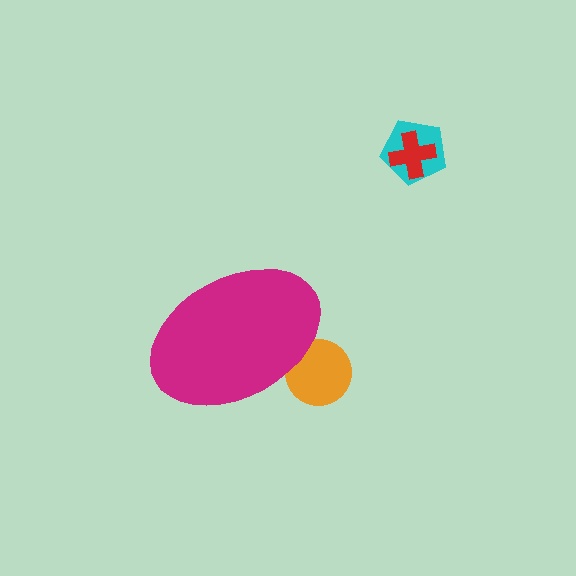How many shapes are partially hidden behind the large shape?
1 shape is partially hidden.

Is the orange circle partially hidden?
Yes, the orange circle is partially hidden behind the magenta ellipse.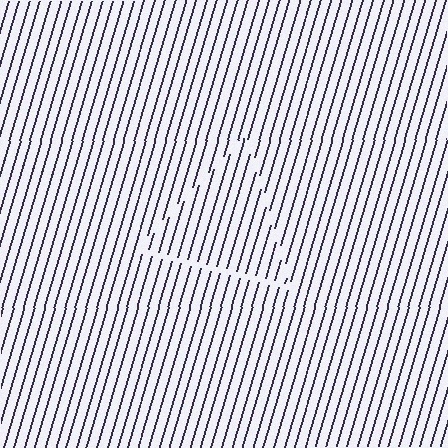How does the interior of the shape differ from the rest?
The interior of the shape contains the same grating, shifted by half a period — the contour is defined by the phase discontinuity where line-ends from the inner and outer gratings abut.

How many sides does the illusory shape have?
3 sides — the line-ends trace a triangle.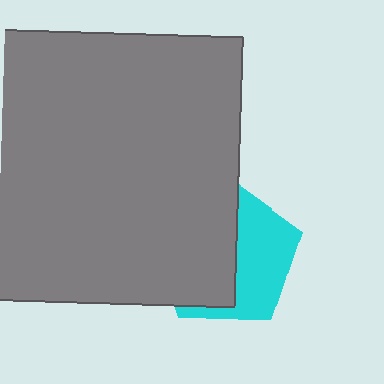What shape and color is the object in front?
The object in front is a gray rectangle.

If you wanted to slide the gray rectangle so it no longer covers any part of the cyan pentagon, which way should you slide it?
Slide it left — that is the most direct way to separate the two shapes.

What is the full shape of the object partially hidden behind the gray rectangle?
The partially hidden object is a cyan pentagon.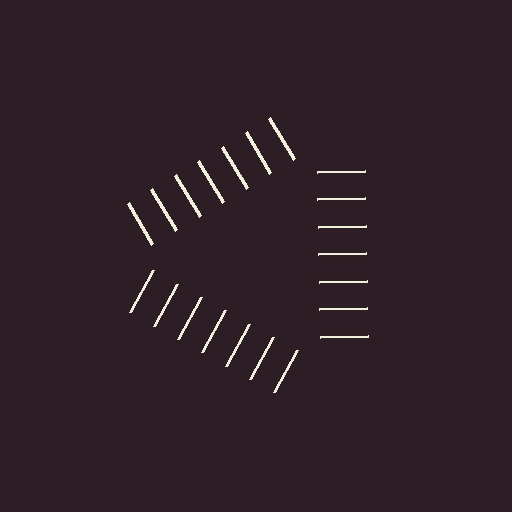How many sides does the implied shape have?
3 sides — the line-ends trace a triangle.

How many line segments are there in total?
21 — 7 along each of the 3 edges.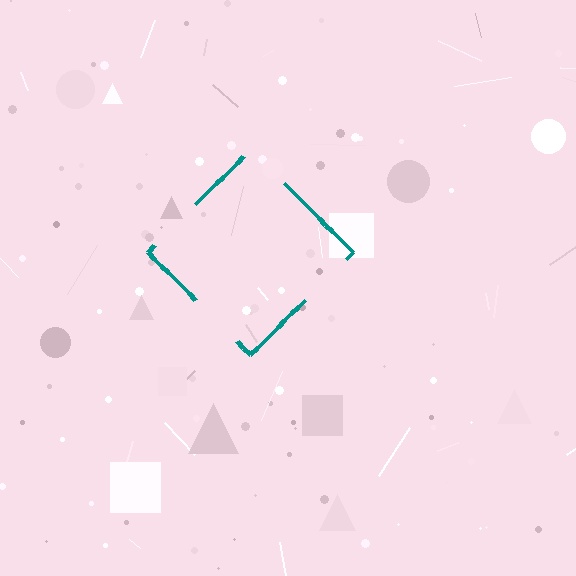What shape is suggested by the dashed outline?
The dashed outline suggests a diamond.